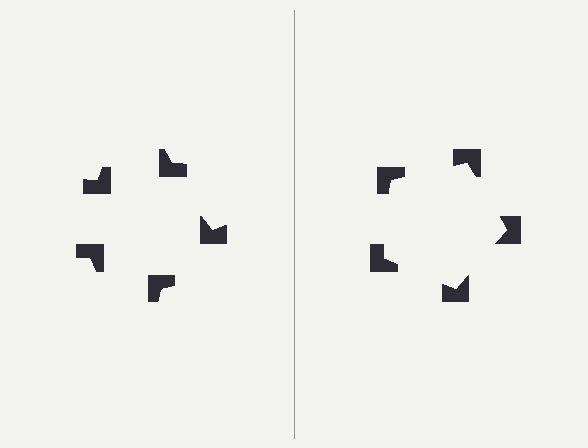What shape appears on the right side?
An illusory pentagon.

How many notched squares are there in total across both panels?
10 — 5 on each side.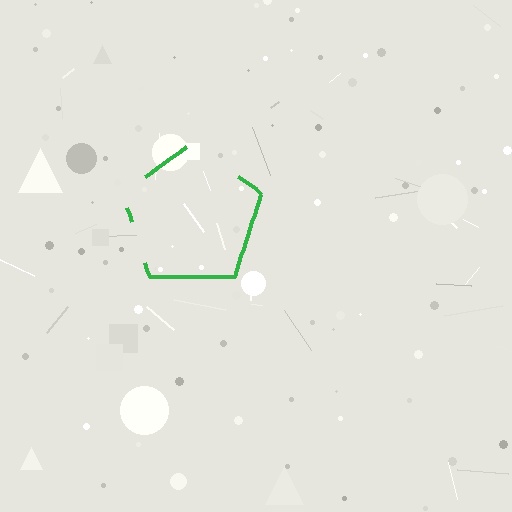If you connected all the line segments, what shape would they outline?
They would outline a pentagon.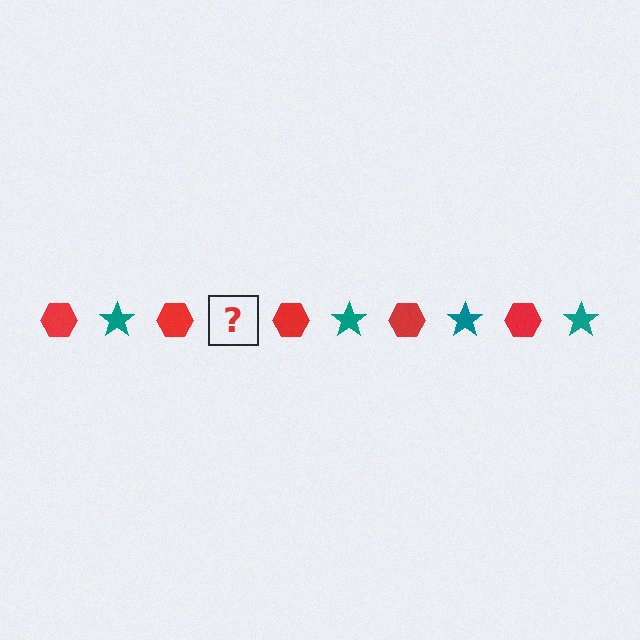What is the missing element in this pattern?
The missing element is a teal star.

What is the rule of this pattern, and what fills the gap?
The rule is that the pattern alternates between red hexagon and teal star. The gap should be filled with a teal star.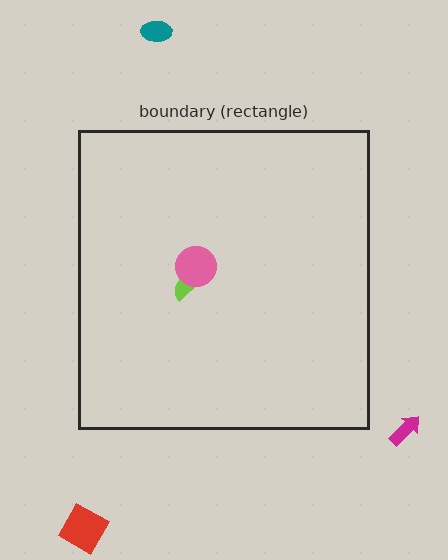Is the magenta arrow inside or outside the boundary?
Outside.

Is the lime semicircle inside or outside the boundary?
Inside.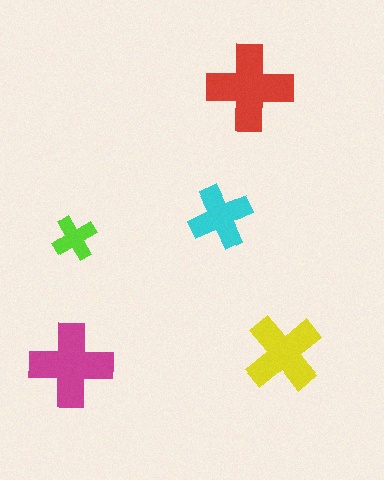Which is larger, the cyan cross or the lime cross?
The cyan one.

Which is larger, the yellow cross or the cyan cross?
The yellow one.